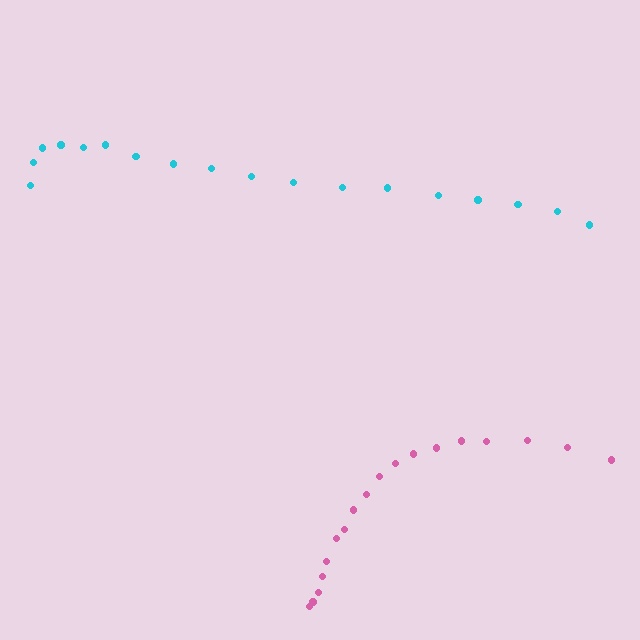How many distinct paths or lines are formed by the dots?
There are 2 distinct paths.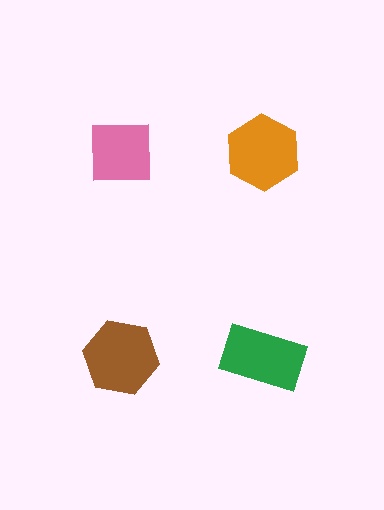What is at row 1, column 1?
A pink square.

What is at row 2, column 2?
A green rectangle.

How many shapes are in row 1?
2 shapes.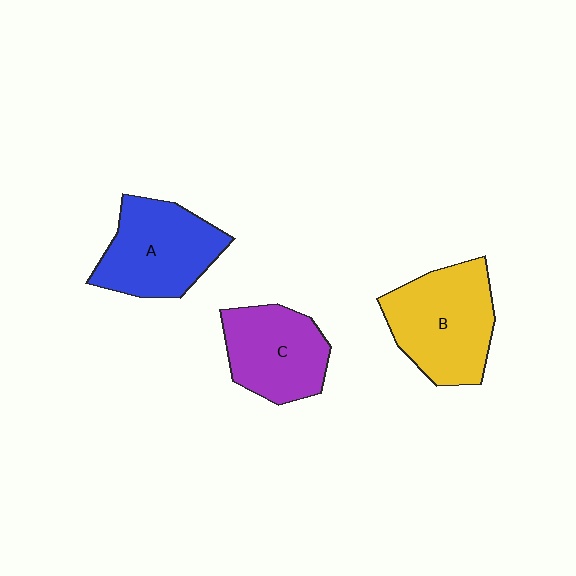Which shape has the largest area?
Shape B (yellow).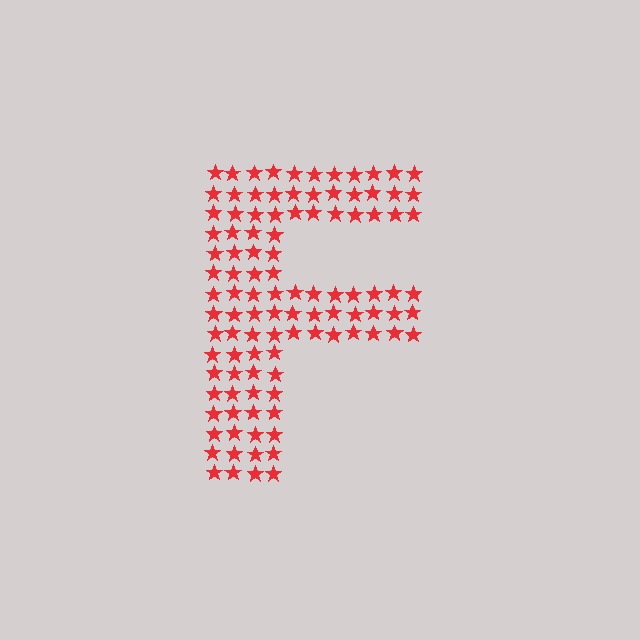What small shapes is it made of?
It is made of small stars.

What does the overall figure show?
The overall figure shows the letter F.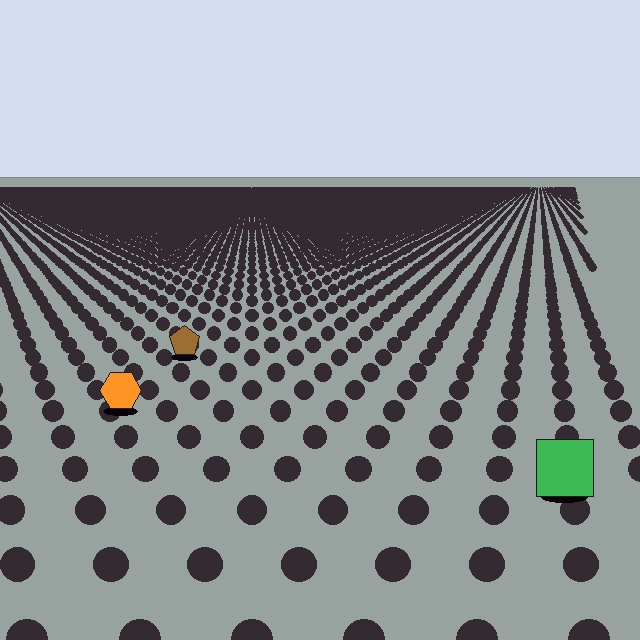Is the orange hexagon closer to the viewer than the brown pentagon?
Yes. The orange hexagon is closer — you can tell from the texture gradient: the ground texture is coarser near it.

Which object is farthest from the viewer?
The brown pentagon is farthest from the viewer. It appears smaller and the ground texture around it is denser.